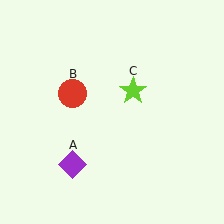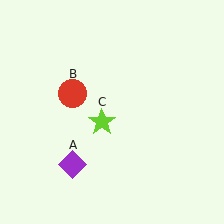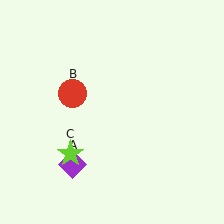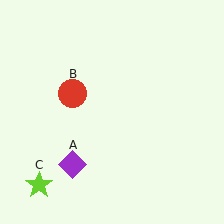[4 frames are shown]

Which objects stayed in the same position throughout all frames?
Purple diamond (object A) and red circle (object B) remained stationary.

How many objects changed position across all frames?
1 object changed position: lime star (object C).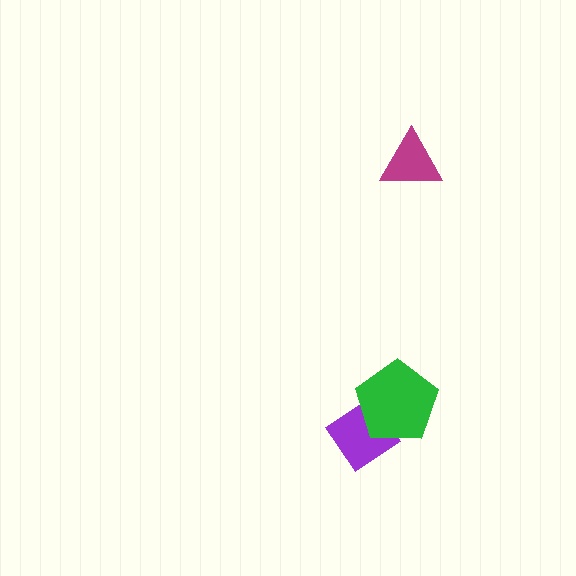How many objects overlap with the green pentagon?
1 object overlaps with the green pentagon.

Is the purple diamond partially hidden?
Yes, it is partially covered by another shape.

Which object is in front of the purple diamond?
The green pentagon is in front of the purple diamond.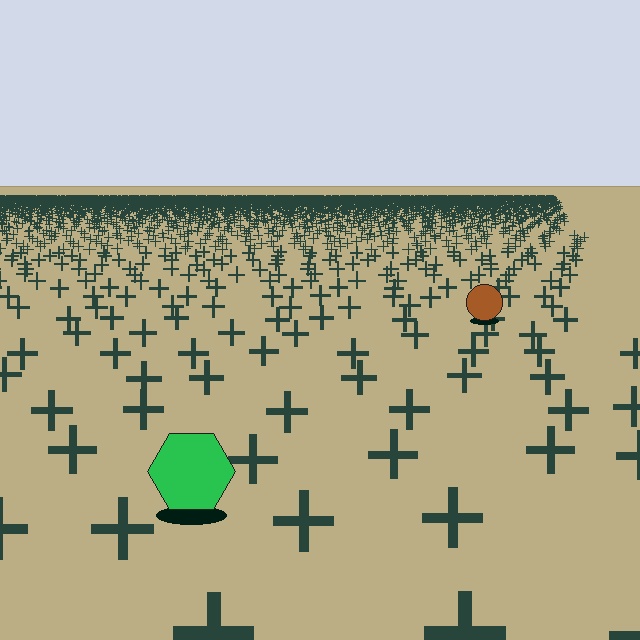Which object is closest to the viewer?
The green hexagon is closest. The texture marks near it are larger and more spread out.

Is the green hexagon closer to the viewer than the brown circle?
Yes. The green hexagon is closer — you can tell from the texture gradient: the ground texture is coarser near it.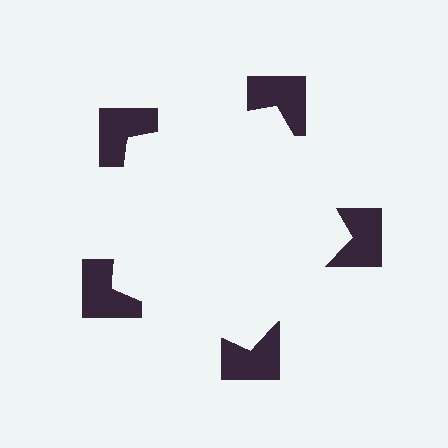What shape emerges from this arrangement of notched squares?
An illusory pentagon — its edges are inferred from the aligned wedge cuts in the notched squares, not physically drawn.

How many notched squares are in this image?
There are 5 — one at each vertex of the illusory pentagon.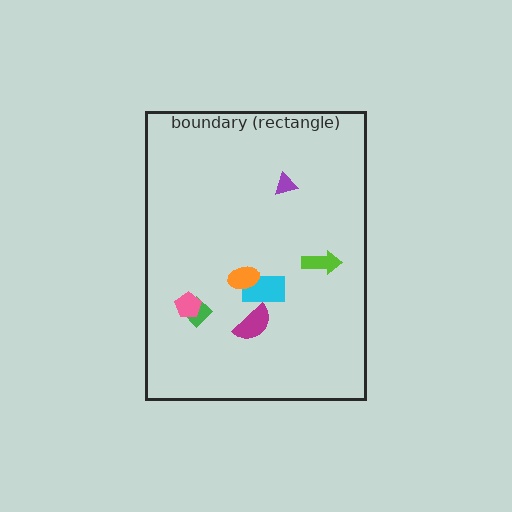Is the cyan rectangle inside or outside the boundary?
Inside.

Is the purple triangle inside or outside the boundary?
Inside.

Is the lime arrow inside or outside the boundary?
Inside.